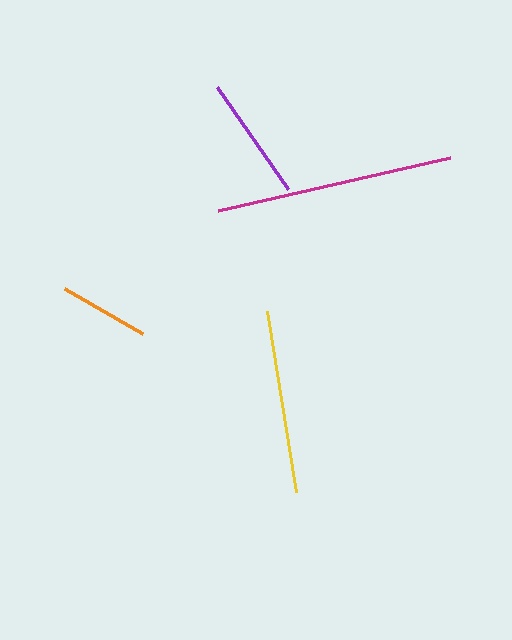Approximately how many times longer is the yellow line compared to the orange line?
The yellow line is approximately 2.0 times the length of the orange line.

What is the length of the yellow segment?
The yellow segment is approximately 183 pixels long.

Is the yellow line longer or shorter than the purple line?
The yellow line is longer than the purple line.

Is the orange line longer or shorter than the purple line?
The purple line is longer than the orange line.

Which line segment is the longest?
The magenta line is the longest at approximately 239 pixels.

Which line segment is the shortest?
The orange line is the shortest at approximately 90 pixels.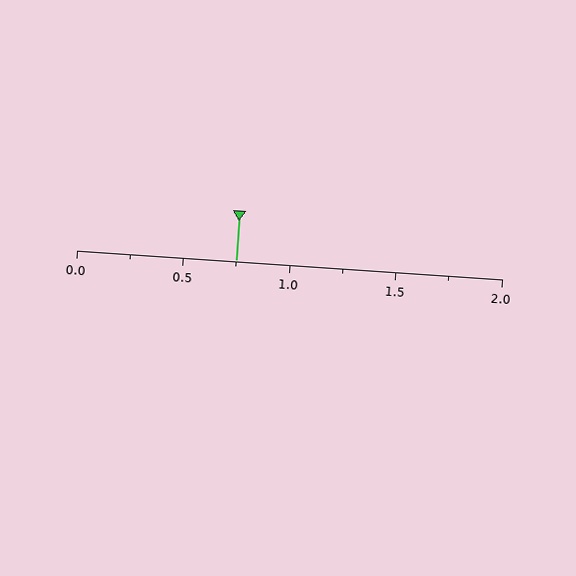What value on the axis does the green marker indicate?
The marker indicates approximately 0.75.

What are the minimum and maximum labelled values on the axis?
The axis runs from 0.0 to 2.0.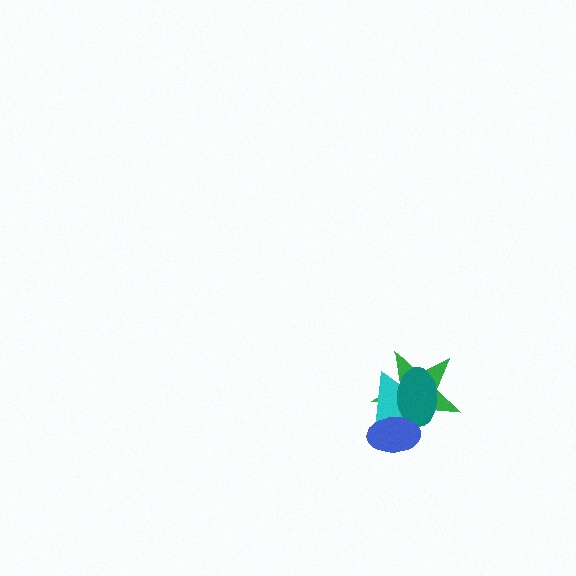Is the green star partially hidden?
Yes, it is partially covered by another shape.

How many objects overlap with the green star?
3 objects overlap with the green star.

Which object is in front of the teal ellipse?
The blue ellipse is in front of the teal ellipse.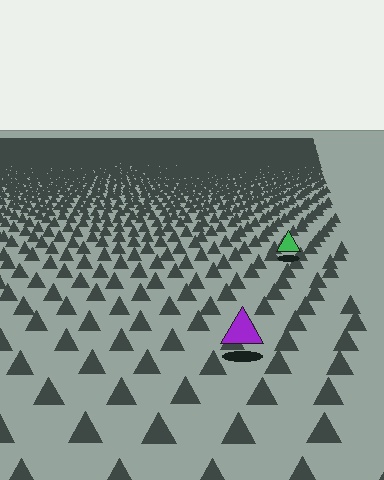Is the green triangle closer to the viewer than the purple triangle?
No. The purple triangle is closer — you can tell from the texture gradient: the ground texture is coarser near it.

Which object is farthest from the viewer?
The green triangle is farthest from the viewer. It appears smaller and the ground texture around it is denser.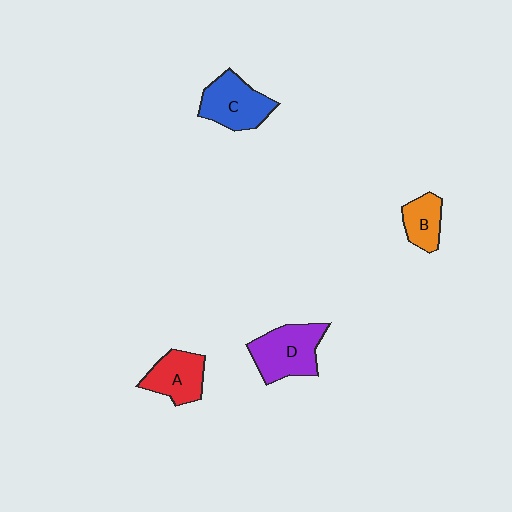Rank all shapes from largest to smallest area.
From largest to smallest: D (purple), C (blue), A (red), B (orange).